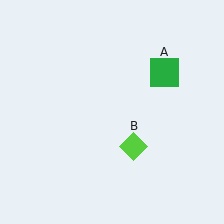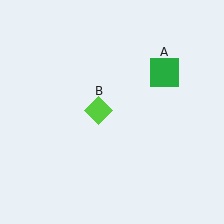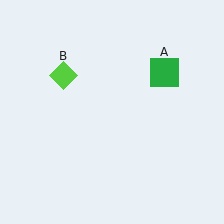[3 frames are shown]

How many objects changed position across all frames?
1 object changed position: lime diamond (object B).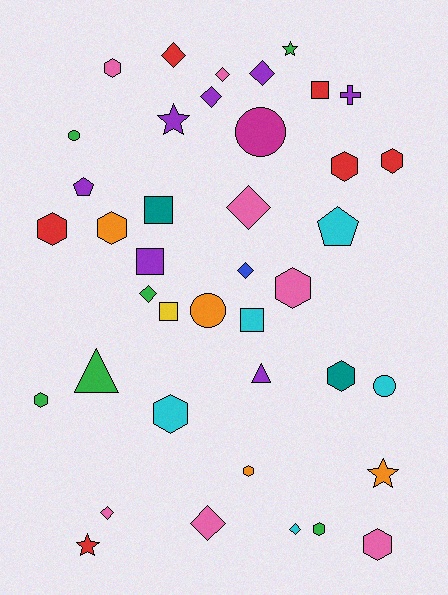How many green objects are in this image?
There are 6 green objects.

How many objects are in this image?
There are 40 objects.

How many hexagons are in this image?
There are 12 hexagons.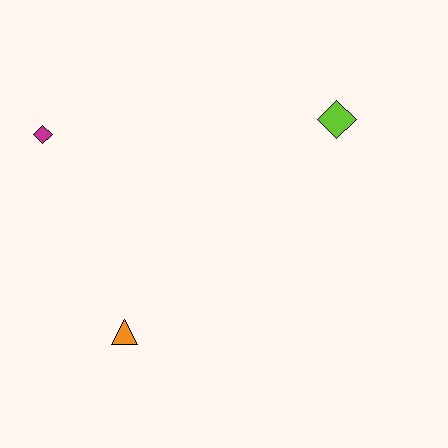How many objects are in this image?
There are 3 objects.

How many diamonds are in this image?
There are 2 diamonds.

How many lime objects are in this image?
There is 1 lime object.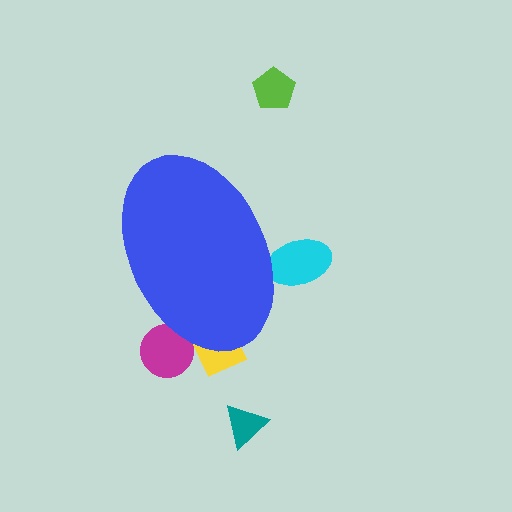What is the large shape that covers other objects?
A blue ellipse.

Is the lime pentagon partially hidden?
No, the lime pentagon is fully visible.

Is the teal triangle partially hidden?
No, the teal triangle is fully visible.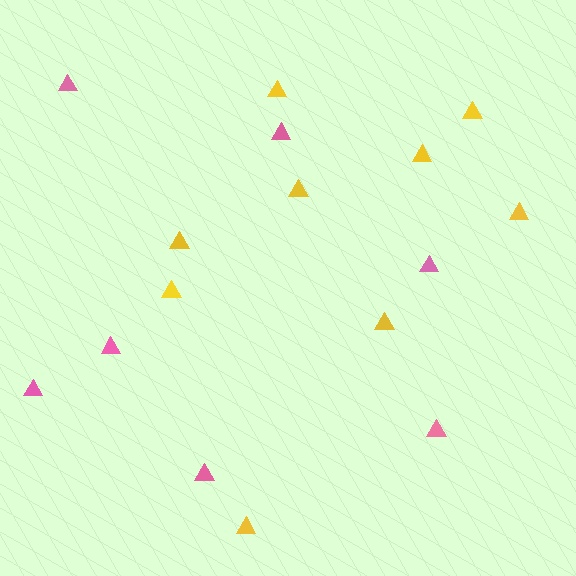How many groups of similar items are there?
There are 2 groups: one group of yellow triangles (9) and one group of pink triangles (7).